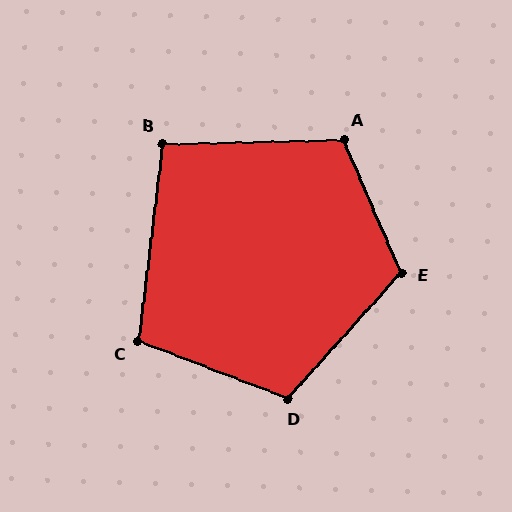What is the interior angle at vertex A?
Approximately 112 degrees (obtuse).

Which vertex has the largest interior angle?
E, at approximately 115 degrees.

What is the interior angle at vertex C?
Approximately 104 degrees (obtuse).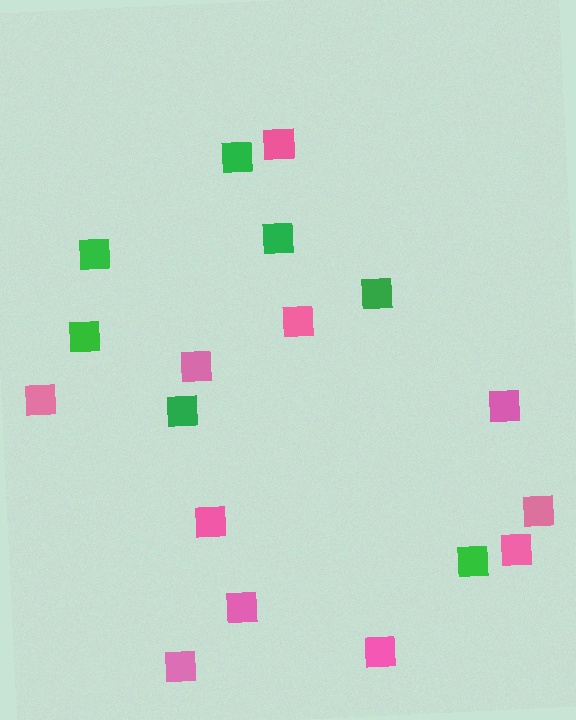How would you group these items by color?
There are 2 groups: one group of pink squares (11) and one group of green squares (7).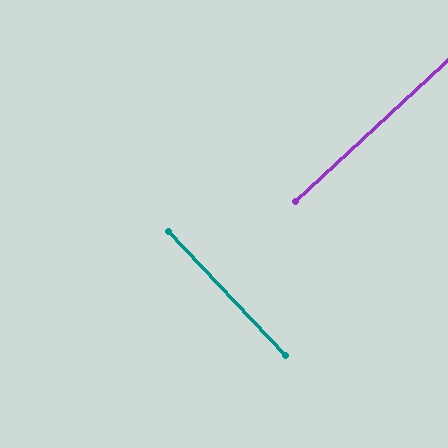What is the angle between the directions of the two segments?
Approximately 89 degrees.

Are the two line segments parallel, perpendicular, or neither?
Perpendicular — they meet at approximately 89°.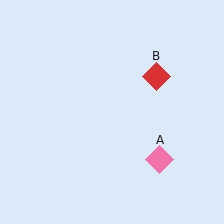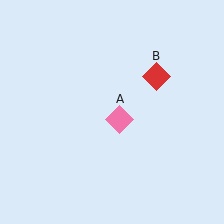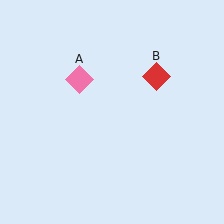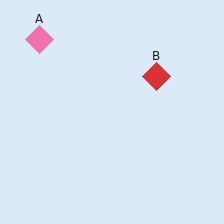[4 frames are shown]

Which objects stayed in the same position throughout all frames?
Red diamond (object B) remained stationary.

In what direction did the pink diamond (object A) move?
The pink diamond (object A) moved up and to the left.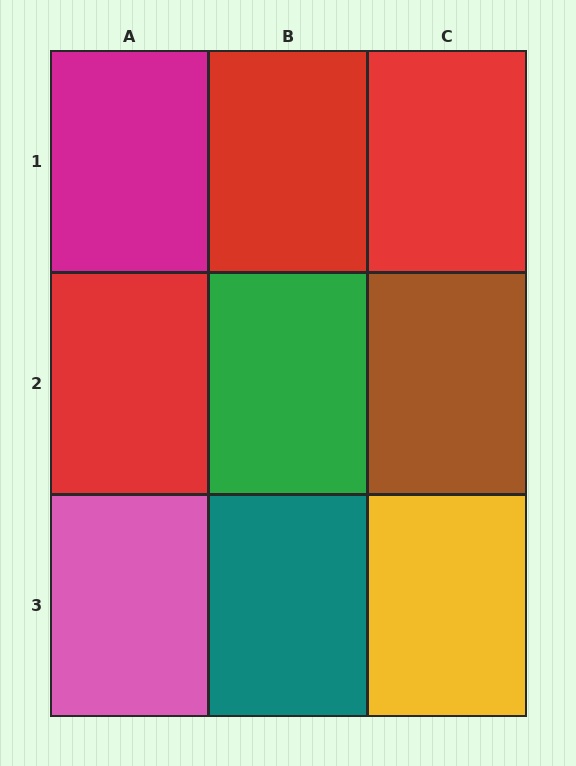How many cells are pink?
1 cell is pink.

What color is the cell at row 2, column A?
Red.